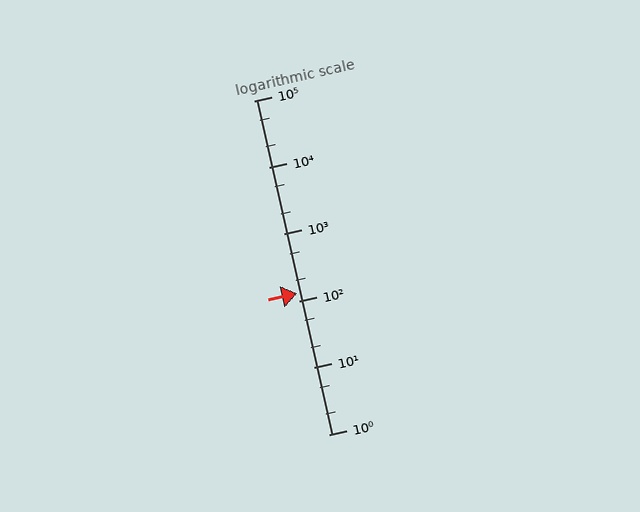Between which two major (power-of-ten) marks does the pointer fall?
The pointer is between 100 and 1000.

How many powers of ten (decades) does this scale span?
The scale spans 5 decades, from 1 to 100000.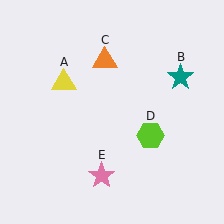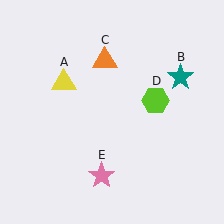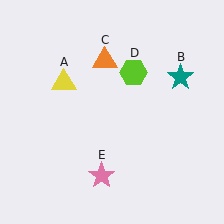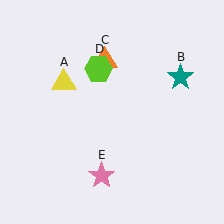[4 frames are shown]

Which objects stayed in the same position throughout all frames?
Yellow triangle (object A) and teal star (object B) and orange triangle (object C) and pink star (object E) remained stationary.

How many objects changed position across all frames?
1 object changed position: lime hexagon (object D).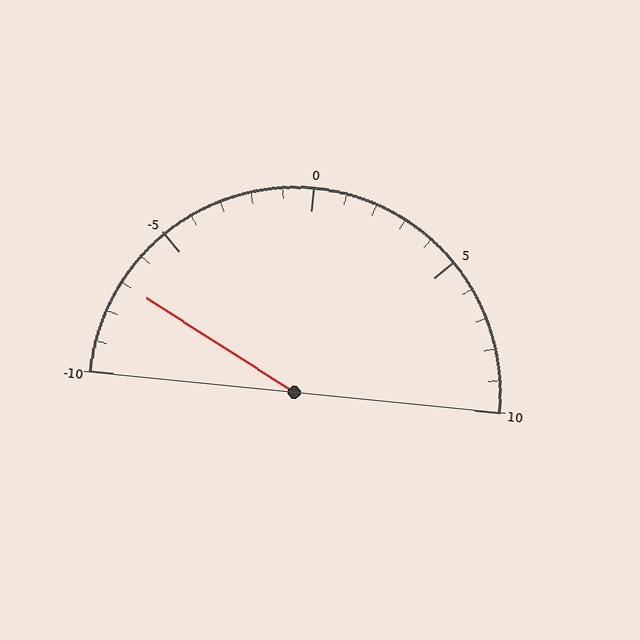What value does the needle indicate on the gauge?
The needle indicates approximately -7.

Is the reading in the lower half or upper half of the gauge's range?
The reading is in the lower half of the range (-10 to 10).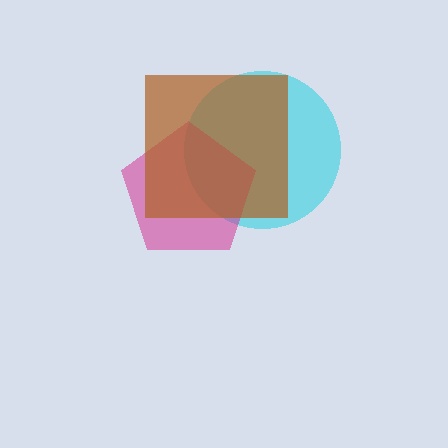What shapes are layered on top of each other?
The layered shapes are: a cyan circle, a magenta pentagon, a brown square.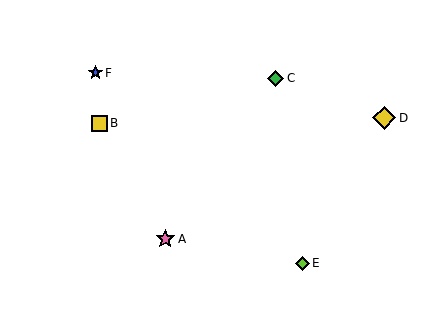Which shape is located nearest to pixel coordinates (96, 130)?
The yellow square (labeled B) at (100, 123) is nearest to that location.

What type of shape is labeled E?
Shape E is a lime diamond.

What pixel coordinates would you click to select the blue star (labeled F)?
Click at (95, 73) to select the blue star F.